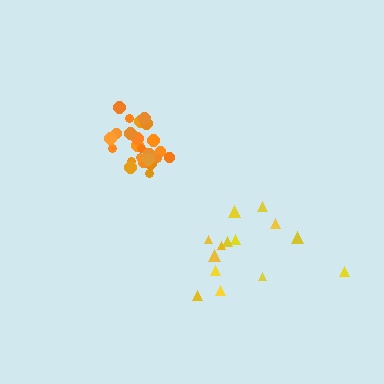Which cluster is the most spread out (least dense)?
Yellow.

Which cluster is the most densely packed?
Orange.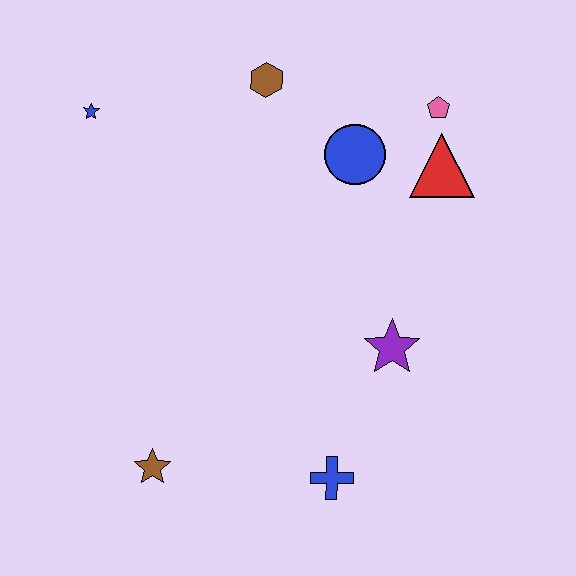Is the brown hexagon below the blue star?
No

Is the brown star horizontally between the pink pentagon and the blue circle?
No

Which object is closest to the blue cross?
The purple star is closest to the blue cross.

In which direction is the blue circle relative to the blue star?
The blue circle is to the right of the blue star.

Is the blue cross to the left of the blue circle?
Yes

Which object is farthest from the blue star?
The blue cross is farthest from the blue star.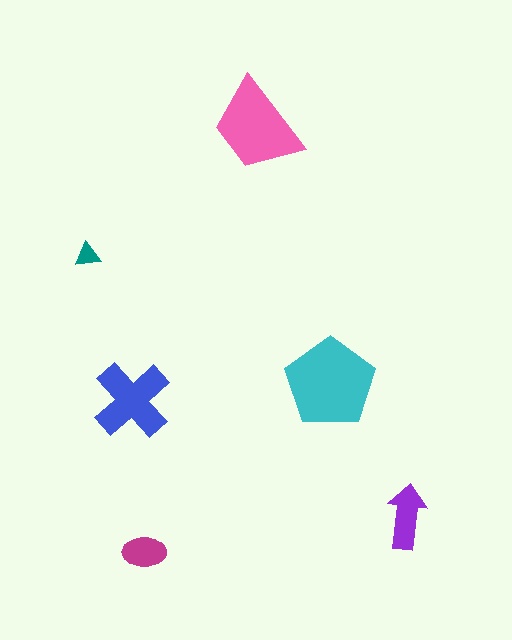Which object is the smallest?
The teal triangle.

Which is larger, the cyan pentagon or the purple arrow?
The cyan pentagon.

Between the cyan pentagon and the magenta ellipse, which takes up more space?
The cyan pentagon.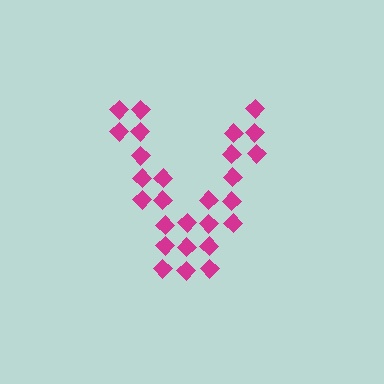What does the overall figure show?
The overall figure shows the letter V.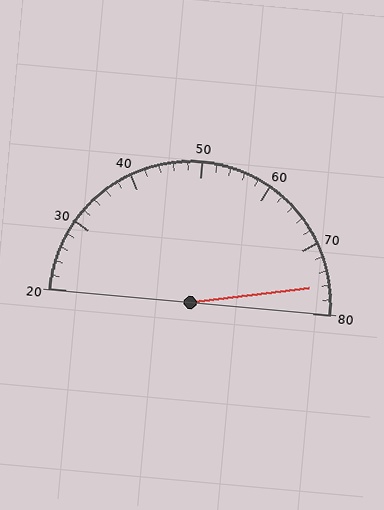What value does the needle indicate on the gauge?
The needle indicates approximately 76.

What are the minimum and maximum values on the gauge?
The gauge ranges from 20 to 80.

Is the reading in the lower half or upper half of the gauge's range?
The reading is in the upper half of the range (20 to 80).